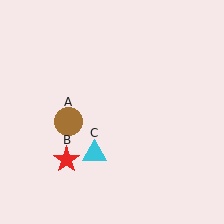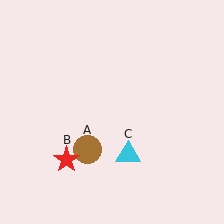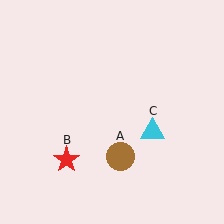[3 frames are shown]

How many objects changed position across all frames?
2 objects changed position: brown circle (object A), cyan triangle (object C).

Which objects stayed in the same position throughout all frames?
Red star (object B) remained stationary.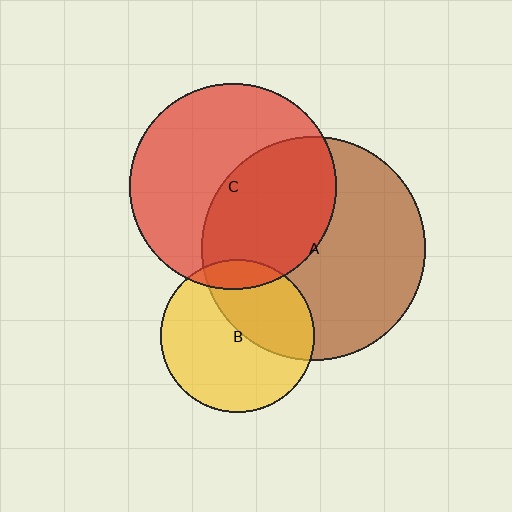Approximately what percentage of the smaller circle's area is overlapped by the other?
Approximately 40%.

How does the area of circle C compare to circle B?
Approximately 1.8 times.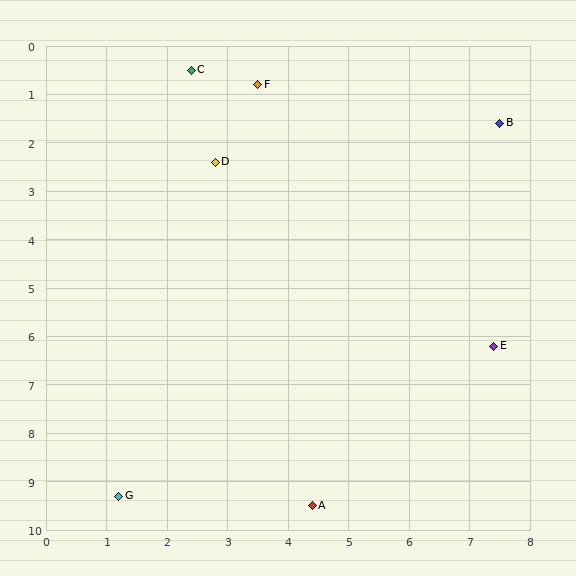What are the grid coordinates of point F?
Point F is at approximately (3.5, 0.8).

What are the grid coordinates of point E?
Point E is at approximately (7.4, 6.2).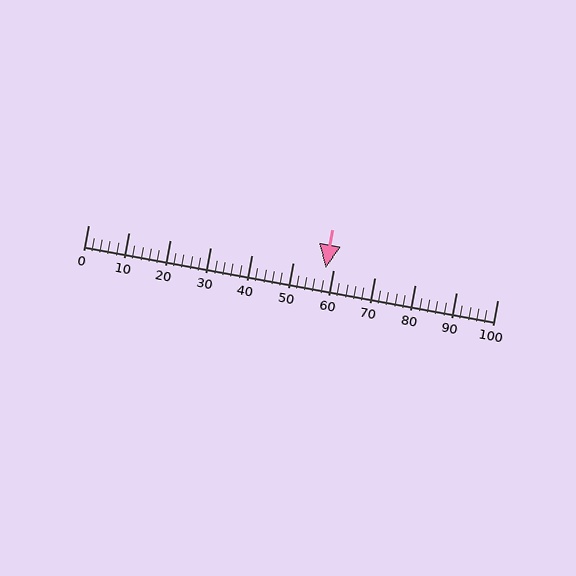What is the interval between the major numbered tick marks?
The major tick marks are spaced 10 units apart.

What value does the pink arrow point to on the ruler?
The pink arrow points to approximately 58.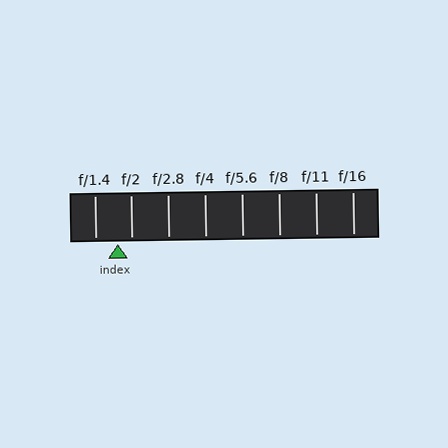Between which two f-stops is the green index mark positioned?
The index mark is between f/1.4 and f/2.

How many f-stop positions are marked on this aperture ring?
There are 8 f-stop positions marked.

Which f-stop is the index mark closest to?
The index mark is closest to f/2.